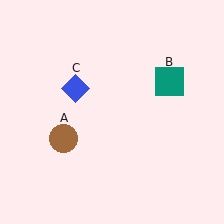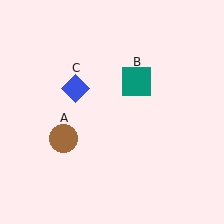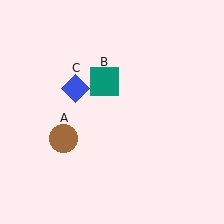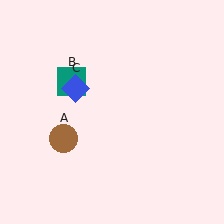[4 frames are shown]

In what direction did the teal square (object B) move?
The teal square (object B) moved left.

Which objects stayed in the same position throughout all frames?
Brown circle (object A) and blue diamond (object C) remained stationary.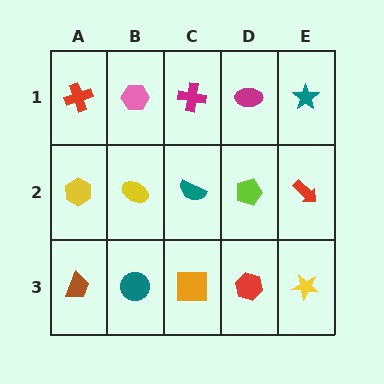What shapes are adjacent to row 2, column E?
A teal star (row 1, column E), a yellow star (row 3, column E), a lime pentagon (row 2, column D).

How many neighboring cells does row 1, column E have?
2.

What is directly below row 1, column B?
A yellow ellipse.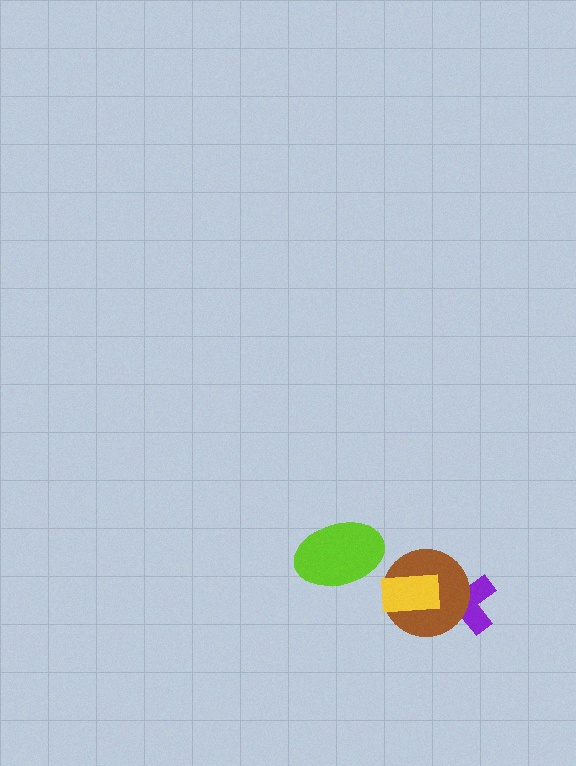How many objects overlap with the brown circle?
2 objects overlap with the brown circle.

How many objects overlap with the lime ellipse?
0 objects overlap with the lime ellipse.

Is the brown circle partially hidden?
Yes, it is partially covered by another shape.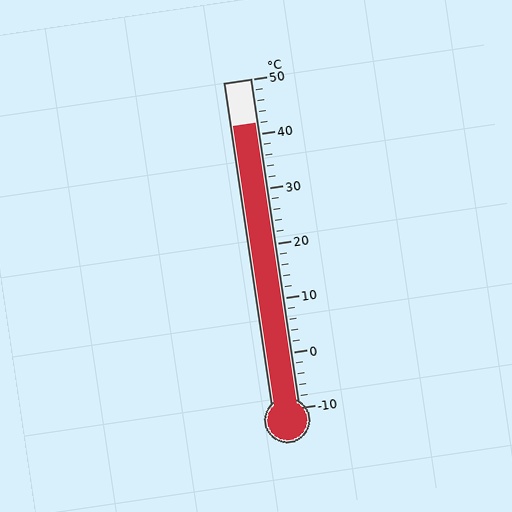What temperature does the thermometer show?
The thermometer shows approximately 42°C.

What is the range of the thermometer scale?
The thermometer scale ranges from -10°C to 50°C.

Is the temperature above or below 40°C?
The temperature is above 40°C.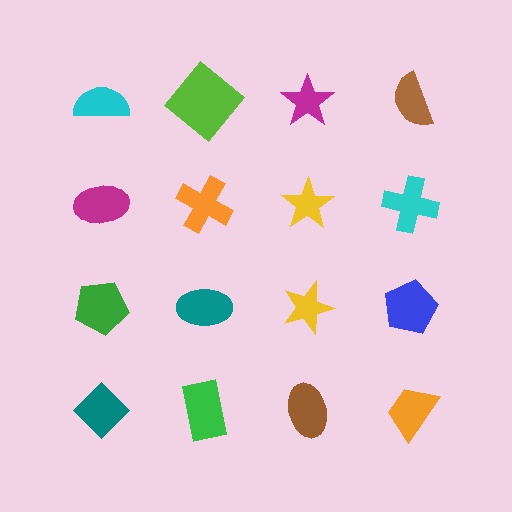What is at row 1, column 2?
A lime diamond.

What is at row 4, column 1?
A teal diamond.